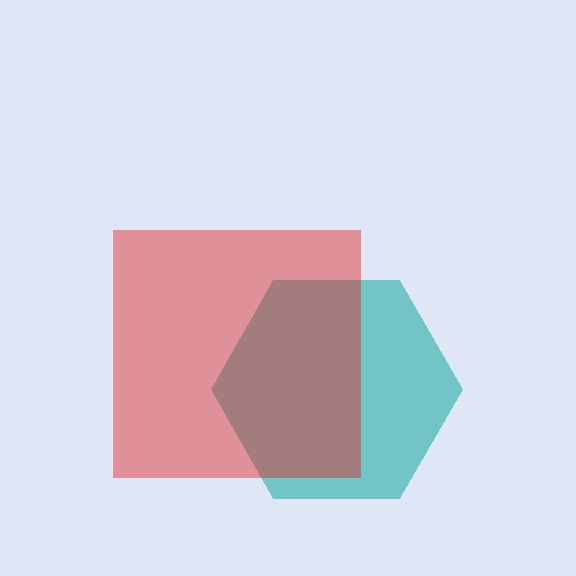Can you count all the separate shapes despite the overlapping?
Yes, there are 2 separate shapes.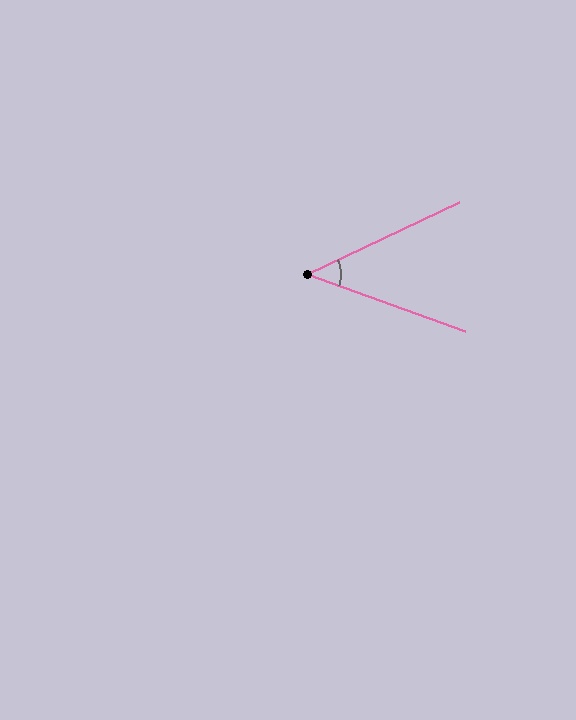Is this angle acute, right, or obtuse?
It is acute.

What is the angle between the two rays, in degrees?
Approximately 45 degrees.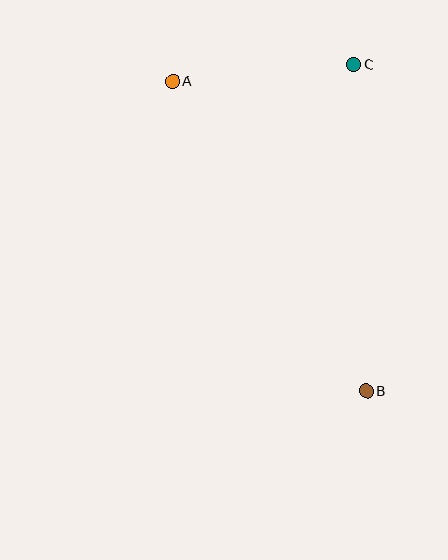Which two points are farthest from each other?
Points A and B are farthest from each other.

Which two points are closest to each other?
Points A and C are closest to each other.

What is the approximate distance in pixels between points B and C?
The distance between B and C is approximately 327 pixels.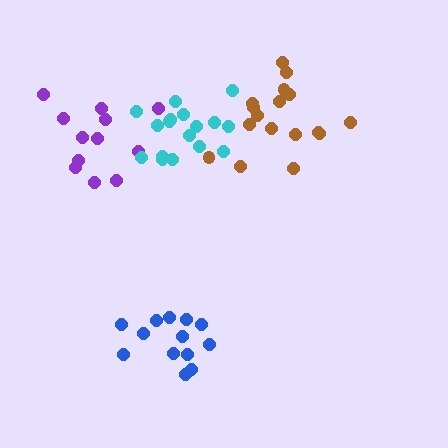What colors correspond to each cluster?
The clusters are colored: brown, purple, blue, cyan.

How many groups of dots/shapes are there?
There are 4 groups.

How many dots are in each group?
Group 1: 17 dots, Group 2: 12 dots, Group 3: 13 dots, Group 4: 17 dots (59 total).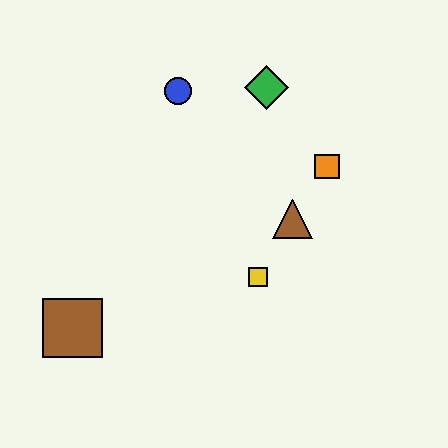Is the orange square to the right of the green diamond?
Yes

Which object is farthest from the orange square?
The brown square is farthest from the orange square.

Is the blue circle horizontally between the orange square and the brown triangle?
No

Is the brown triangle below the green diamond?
Yes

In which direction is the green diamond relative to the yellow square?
The green diamond is above the yellow square.